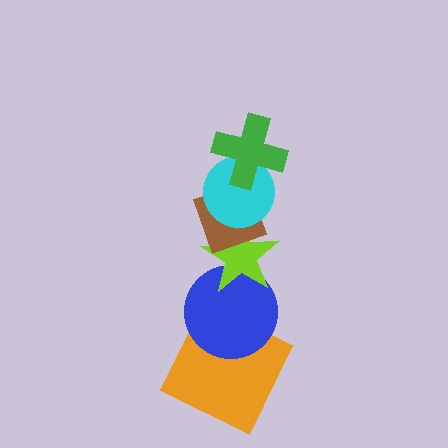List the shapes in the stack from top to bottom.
From top to bottom: the green cross, the cyan circle, the brown diamond, the lime star, the blue circle, the orange square.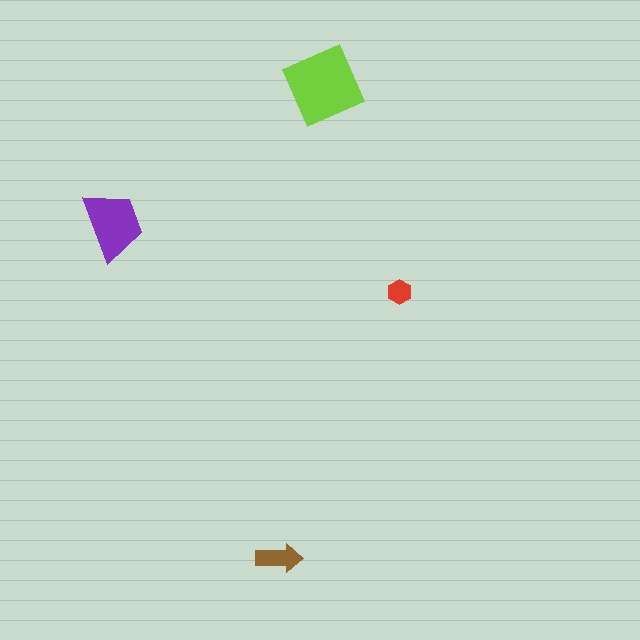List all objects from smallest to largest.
The red hexagon, the brown arrow, the purple trapezoid, the lime diamond.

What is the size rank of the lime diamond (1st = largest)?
1st.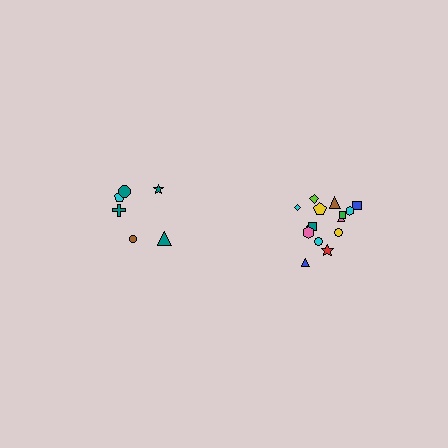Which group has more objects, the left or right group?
The right group.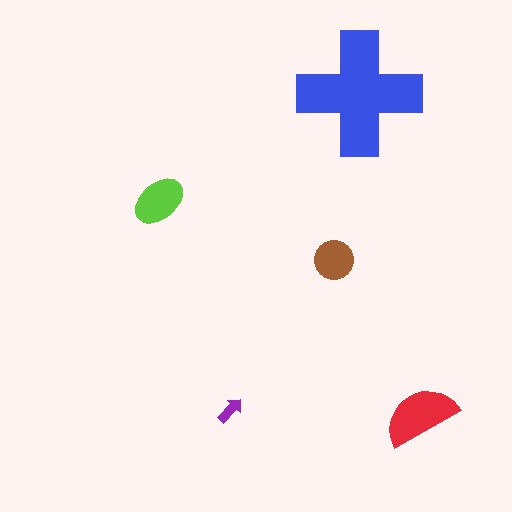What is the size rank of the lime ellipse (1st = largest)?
3rd.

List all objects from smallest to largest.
The purple arrow, the brown circle, the lime ellipse, the red semicircle, the blue cross.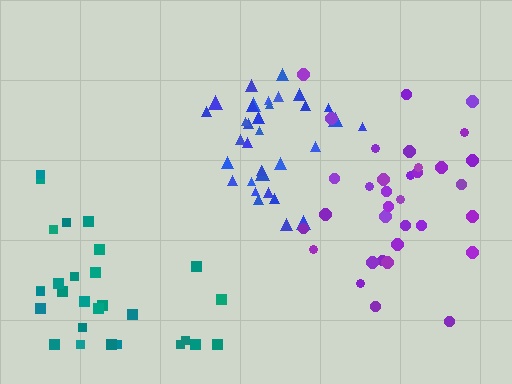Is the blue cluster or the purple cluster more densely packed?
Blue.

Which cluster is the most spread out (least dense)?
Teal.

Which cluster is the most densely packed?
Blue.